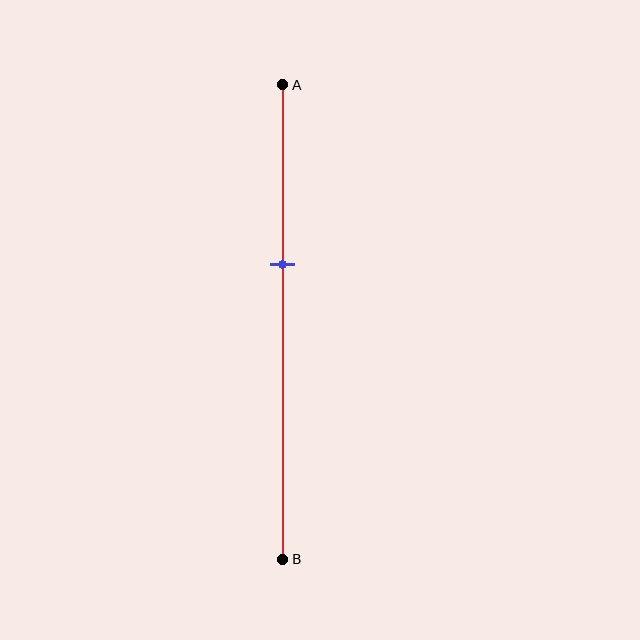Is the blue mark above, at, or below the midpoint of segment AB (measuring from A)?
The blue mark is above the midpoint of segment AB.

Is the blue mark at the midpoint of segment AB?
No, the mark is at about 40% from A, not at the 50% midpoint.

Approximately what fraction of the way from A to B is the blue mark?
The blue mark is approximately 40% of the way from A to B.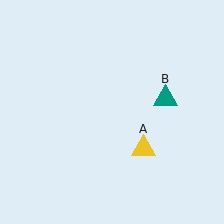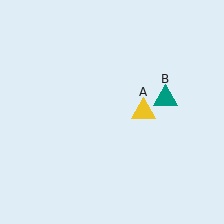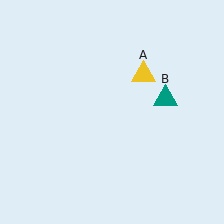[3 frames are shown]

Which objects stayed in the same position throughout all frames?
Teal triangle (object B) remained stationary.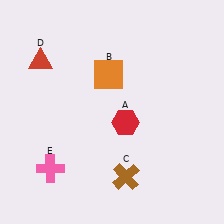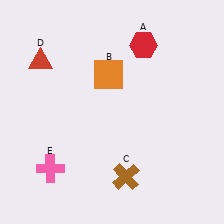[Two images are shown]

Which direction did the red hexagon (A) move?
The red hexagon (A) moved up.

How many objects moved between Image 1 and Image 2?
1 object moved between the two images.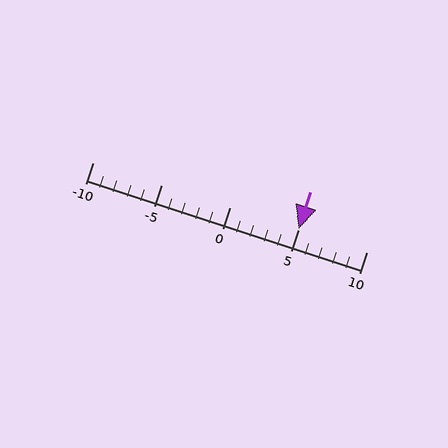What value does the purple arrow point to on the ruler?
The purple arrow points to approximately 5.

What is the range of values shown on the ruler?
The ruler shows values from -10 to 10.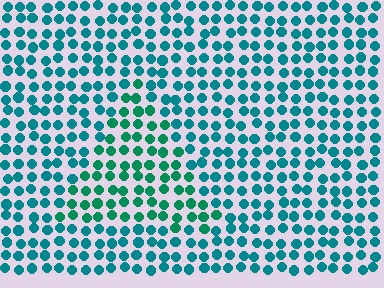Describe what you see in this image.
The image is filled with small teal elements in a uniform arrangement. A triangle-shaped region is visible where the elements are tinted to a slightly different hue, forming a subtle color boundary.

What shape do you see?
I see a triangle.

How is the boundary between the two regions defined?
The boundary is defined purely by a slight shift in hue (about 27 degrees). Spacing, size, and orientation are identical on both sides.